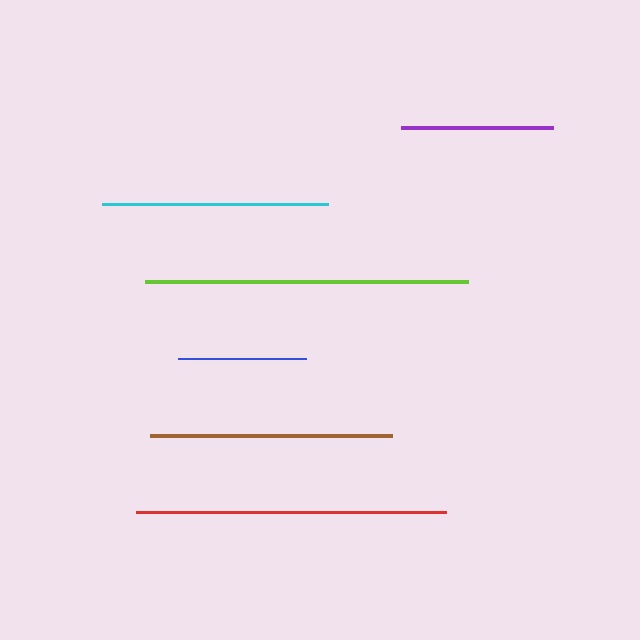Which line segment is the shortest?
The blue line is the shortest at approximately 128 pixels.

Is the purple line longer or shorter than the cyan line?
The cyan line is longer than the purple line.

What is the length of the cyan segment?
The cyan segment is approximately 226 pixels long.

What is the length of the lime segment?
The lime segment is approximately 324 pixels long.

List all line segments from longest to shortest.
From longest to shortest: lime, red, brown, cyan, purple, blue.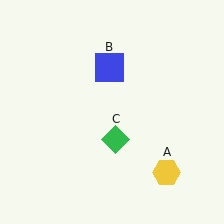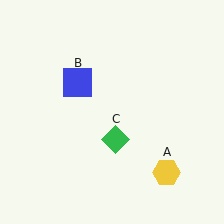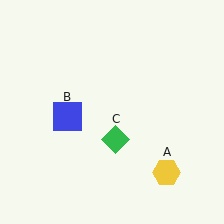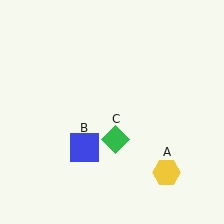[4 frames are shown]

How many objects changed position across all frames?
1 object changed position: blue square (object B).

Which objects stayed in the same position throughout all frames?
Yellow hexagon (object A) and green diamond (object C) remained stationary.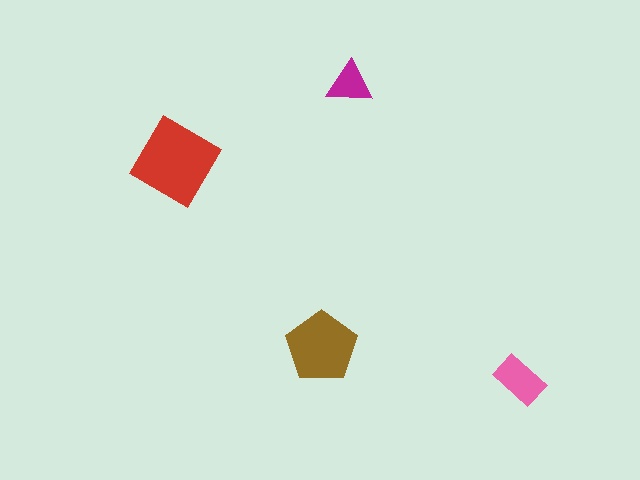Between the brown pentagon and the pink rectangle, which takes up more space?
The brown pentagon.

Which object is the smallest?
The magenta triangle.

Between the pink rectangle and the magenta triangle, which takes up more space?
The pink rectangle.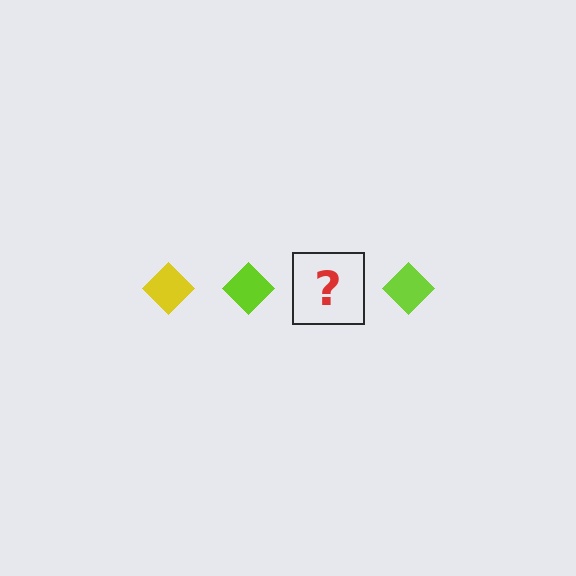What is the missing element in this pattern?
The missing element is a yellow diamond.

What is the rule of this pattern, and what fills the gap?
The rule is that the pattern cycles through yellow, lime diamonds. The gap should be filled with a yellow diamond.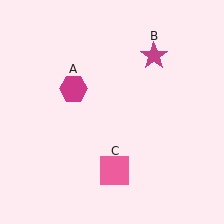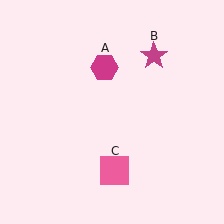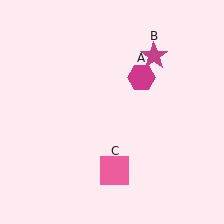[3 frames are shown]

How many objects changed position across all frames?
1 object changed position: magenta hexagon (object A).